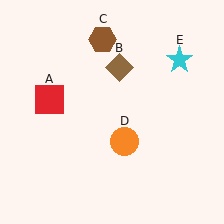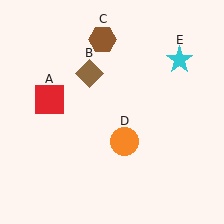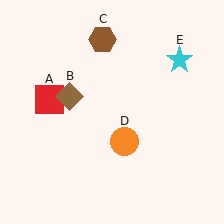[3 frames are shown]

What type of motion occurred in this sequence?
The brown diamond (object B) rotated counterclockwise around the center of the scene.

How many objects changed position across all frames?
1 object changed position: brown diamond (object B).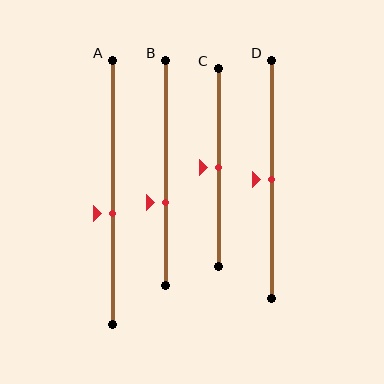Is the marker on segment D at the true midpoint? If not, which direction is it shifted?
Yes, the marker on segment D is at the true midpoint.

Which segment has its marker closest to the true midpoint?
Segment C has its marker closest to the true midpoint.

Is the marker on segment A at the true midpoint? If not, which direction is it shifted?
No, the marker on segment A is shifted downward by about 8% of the segment length.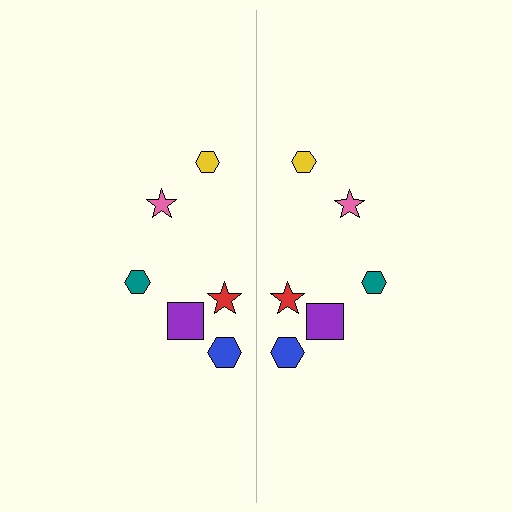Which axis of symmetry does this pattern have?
The pattern has a vertical axis of symmetry running through the center of the image.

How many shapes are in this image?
There are 12 shapes in this image.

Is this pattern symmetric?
Yes, this pattern has bilateral (reflection) symmetry.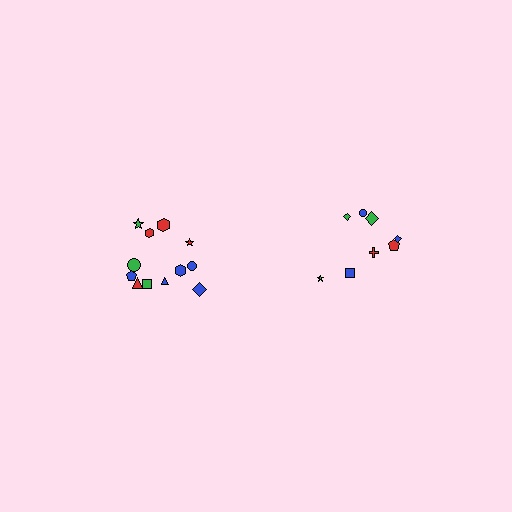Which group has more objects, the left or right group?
The left group.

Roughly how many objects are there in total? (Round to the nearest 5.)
Roughly 20 objects in total.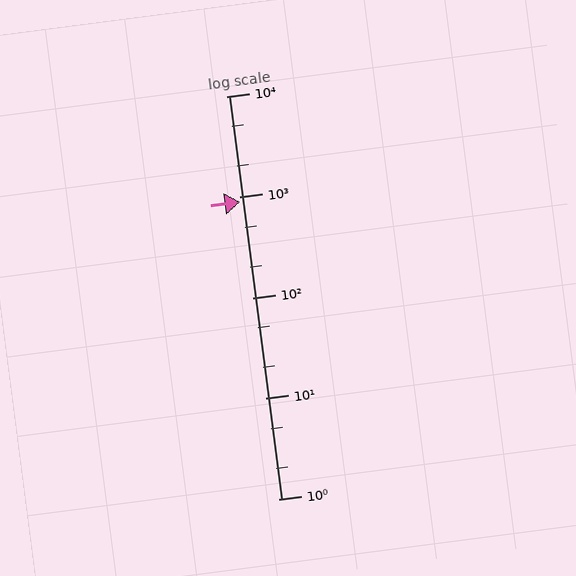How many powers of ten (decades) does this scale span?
The scale spans 4 decades, from 1 to 10000.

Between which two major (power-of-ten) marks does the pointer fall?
The pointer is between 100 and 1000.